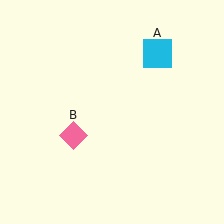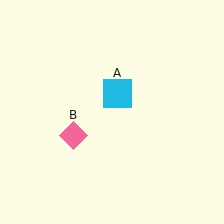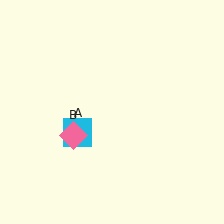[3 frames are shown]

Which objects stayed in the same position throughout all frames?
Pink diamond (object B) remained stationary.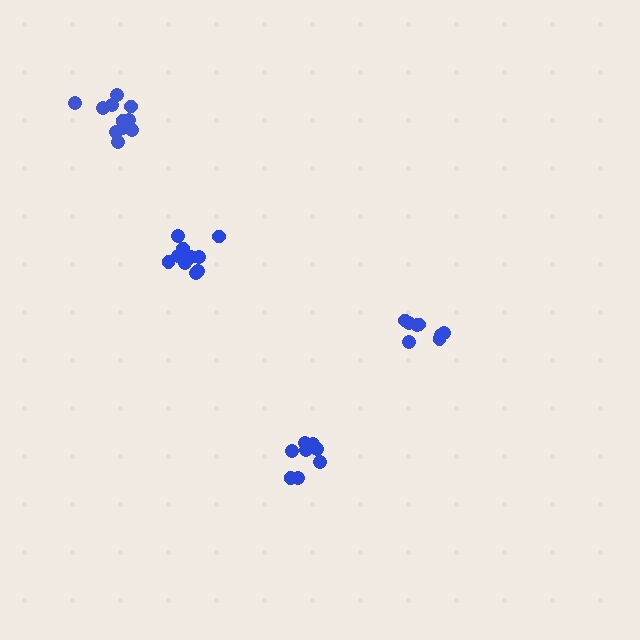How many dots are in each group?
Group 1: 8 dots, Group 2: 8 dots, Group 3: 10 dots, Group 4: 12 dots (38 total).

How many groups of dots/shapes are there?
There are 4 groups.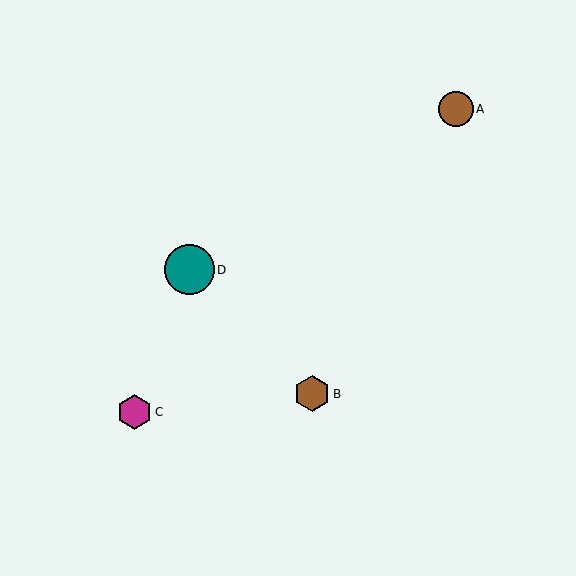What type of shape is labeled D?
Shape D is a teal circle.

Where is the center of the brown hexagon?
The center of the brown hexagon is at (312, 394).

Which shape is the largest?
The teal circle (labeled D) is the largest.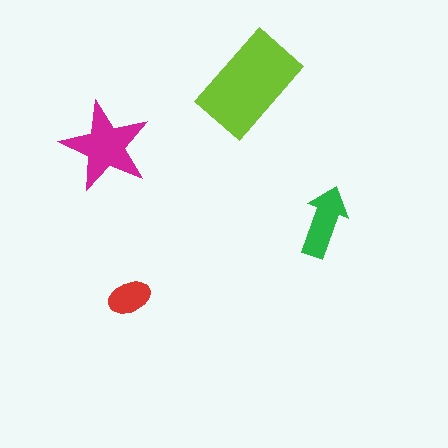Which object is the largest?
The lime rectangle.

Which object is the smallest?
The red ellipse.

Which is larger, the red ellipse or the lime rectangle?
The lime rectangle.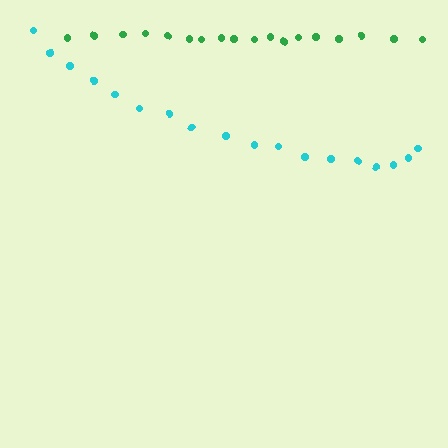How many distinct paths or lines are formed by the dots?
There are 2 distinct paths.